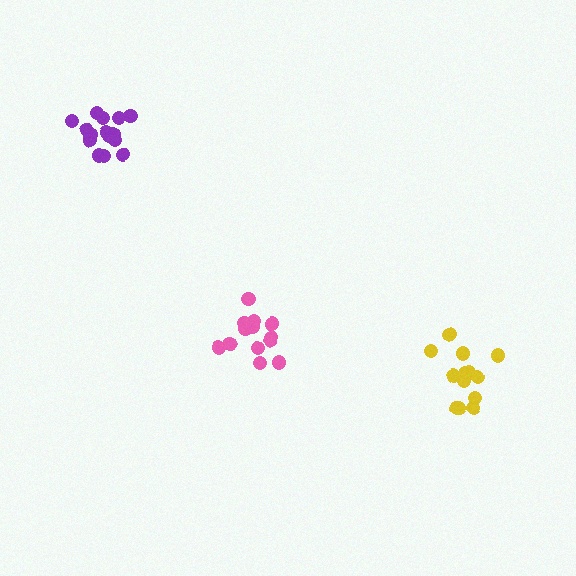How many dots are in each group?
Group 1: 15 dots, Group 2: 13 dots, Group 3: 13 dots (41 total).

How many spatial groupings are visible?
There are 3 spatial groupings.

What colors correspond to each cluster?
The clusters are colored: purple, pink, yellow.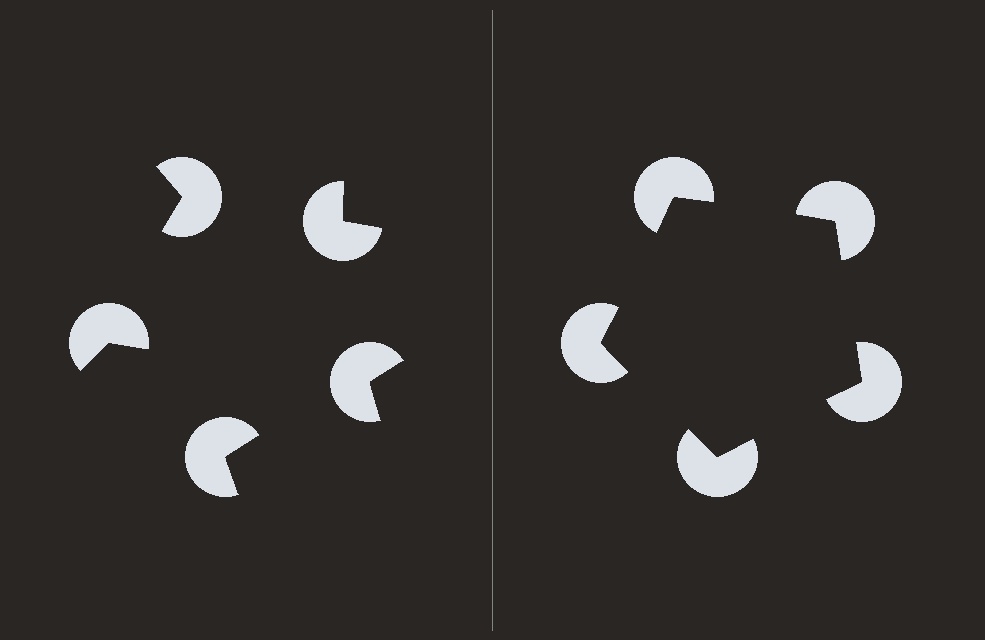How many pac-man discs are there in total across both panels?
10 — 5 on each side.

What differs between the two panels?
The pac-man discs are positioned identically on both sides; only the wedge orientations differ. On the right they align to a pentagon; on the left they are misaligned.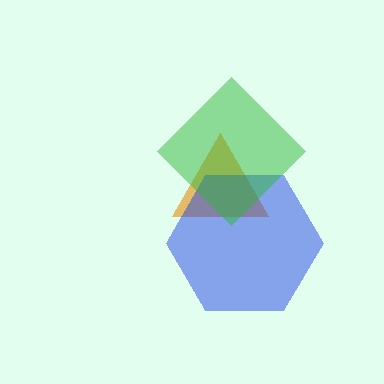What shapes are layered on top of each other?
The layered shapes are: an orange triangle, a blue hexagon, a green diamond.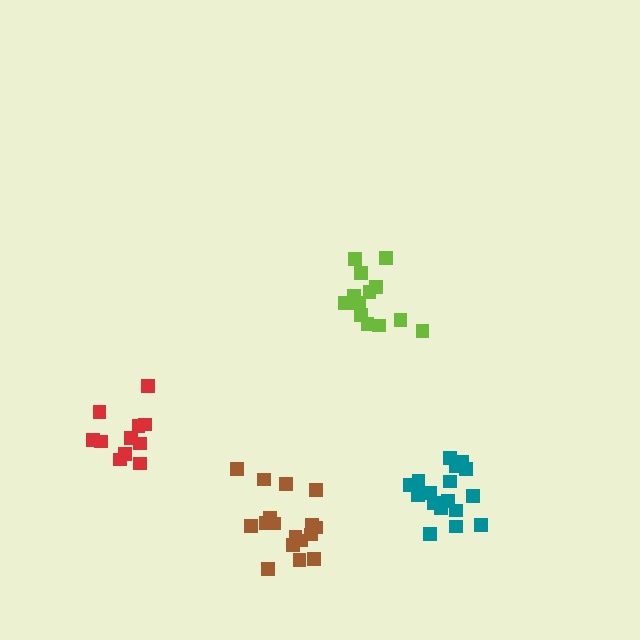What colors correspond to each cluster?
The clusters are colored: brown, red, lime, teal.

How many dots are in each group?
Group 1: 17 dots, Group 2: 12 dots, Group 3: 13 dots, Group 4: 17 dots (59 total).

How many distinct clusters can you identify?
There are 4 distinct clusters.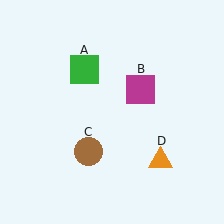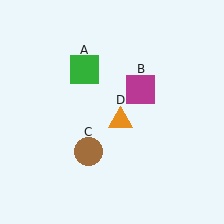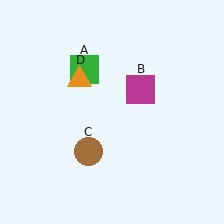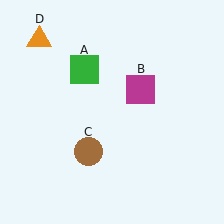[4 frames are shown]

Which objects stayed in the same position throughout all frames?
Green square (object A) and magenta square (object B) and brown circle (object C) remained stationary.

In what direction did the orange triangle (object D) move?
The orange triangle (object D) moved up and to the left.